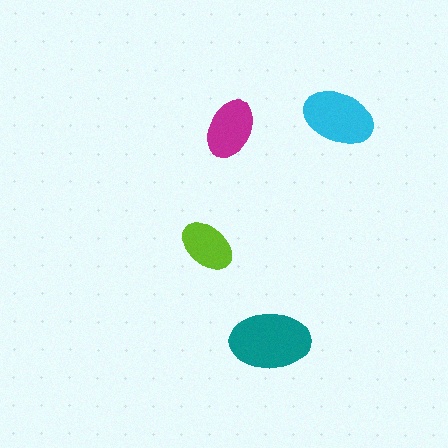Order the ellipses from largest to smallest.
the teal one, the cyan one, the magenta one, the lime one.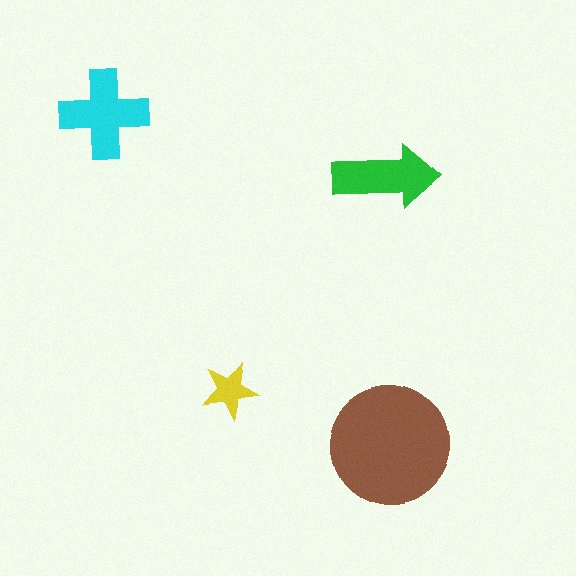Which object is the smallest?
The yellow star.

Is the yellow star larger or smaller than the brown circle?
Smaller.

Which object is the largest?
The brown circle.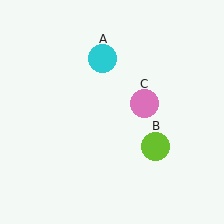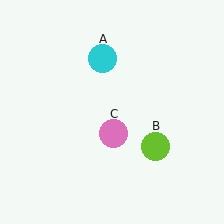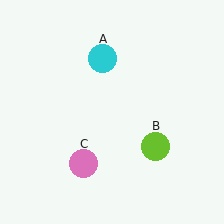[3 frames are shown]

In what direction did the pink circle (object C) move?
The pink circle (object C) moved down and to the left.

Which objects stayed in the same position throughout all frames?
Cyan circle (object A) and lime circle (object B) remained stationary.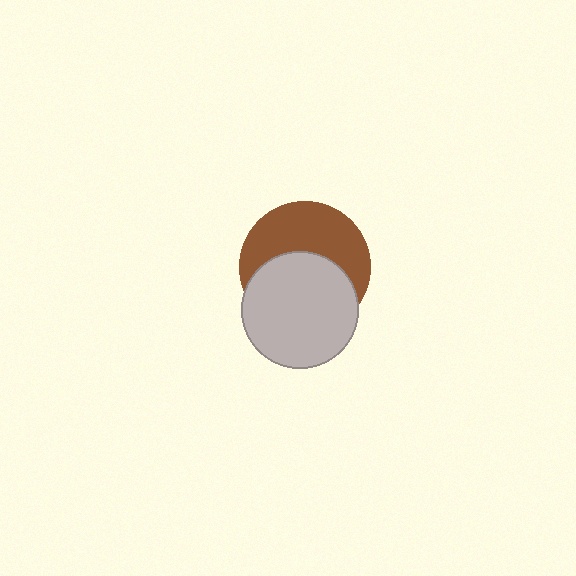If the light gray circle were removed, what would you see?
You would see the complete brown circle.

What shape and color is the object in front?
The object in front is a light gray circle.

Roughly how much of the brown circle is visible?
About half of it is visible (roughly 49%).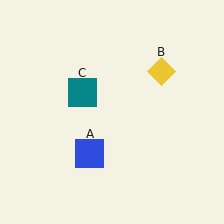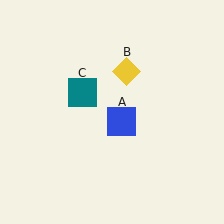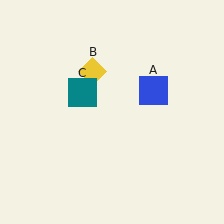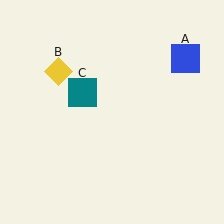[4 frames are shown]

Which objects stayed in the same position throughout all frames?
Teal square (object C) remained stationary.